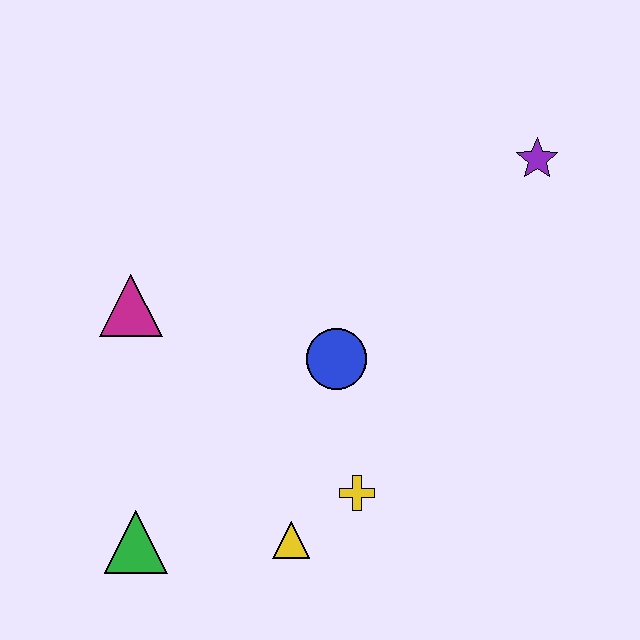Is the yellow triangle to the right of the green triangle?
Yes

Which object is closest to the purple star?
The blue circle is closest to the purple star.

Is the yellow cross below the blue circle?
Yes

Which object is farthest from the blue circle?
The purple star is farthest from the blue circle.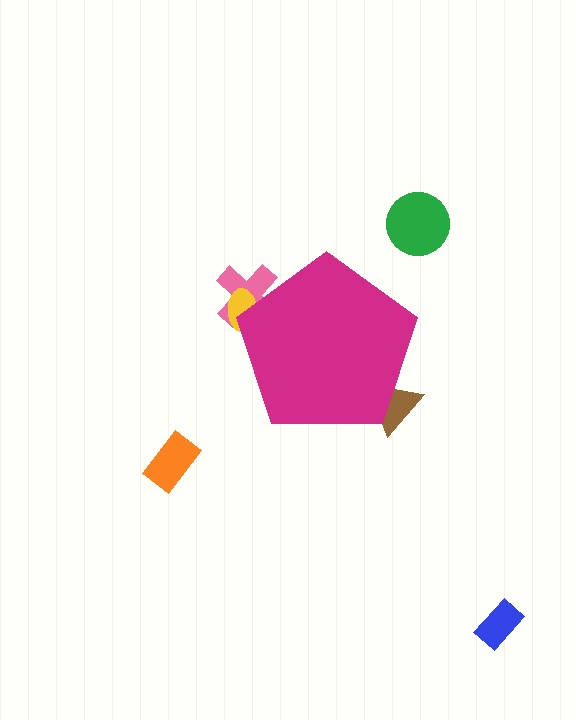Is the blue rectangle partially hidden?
No, the blue rectangle is fully visible.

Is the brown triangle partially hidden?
Yes, the brown triangle is partially hidden behind the magenta pentagon.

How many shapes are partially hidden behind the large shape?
3 shapes are partially hidden.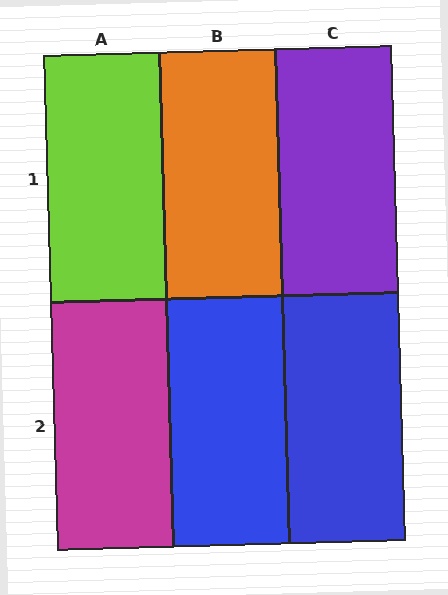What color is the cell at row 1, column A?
Lime.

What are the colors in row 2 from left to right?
Magenta, blue, blue.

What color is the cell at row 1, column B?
Orange.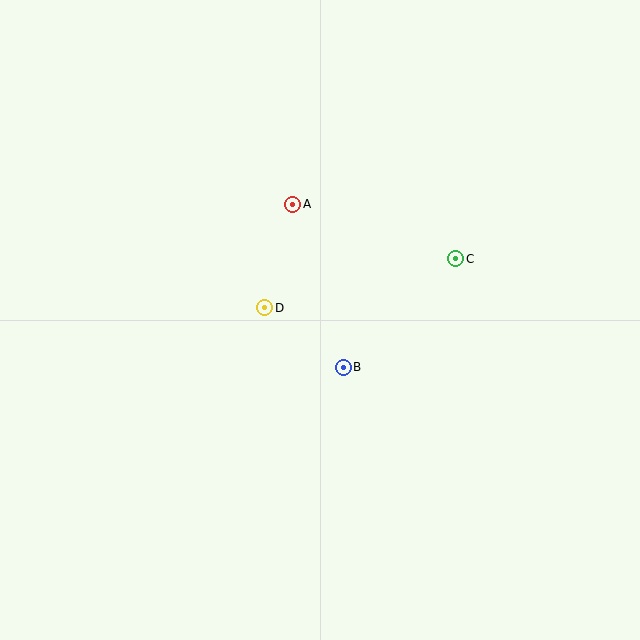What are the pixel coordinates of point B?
Point B is at (343, 367).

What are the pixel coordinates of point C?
Point C is at (456, 259).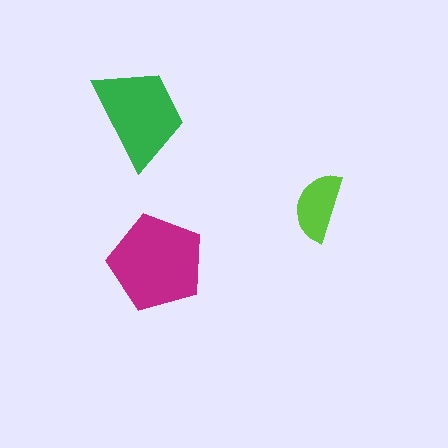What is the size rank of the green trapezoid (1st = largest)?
2nd.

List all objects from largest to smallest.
The magenta pentagon, the green trapezoid, the lime semicircle.